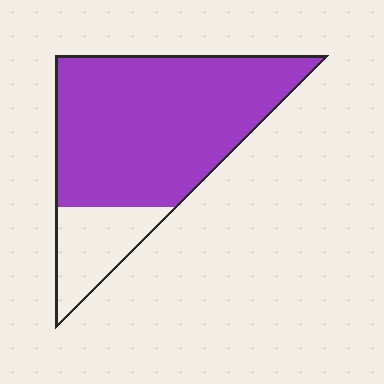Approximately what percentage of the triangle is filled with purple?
Approximately 80%.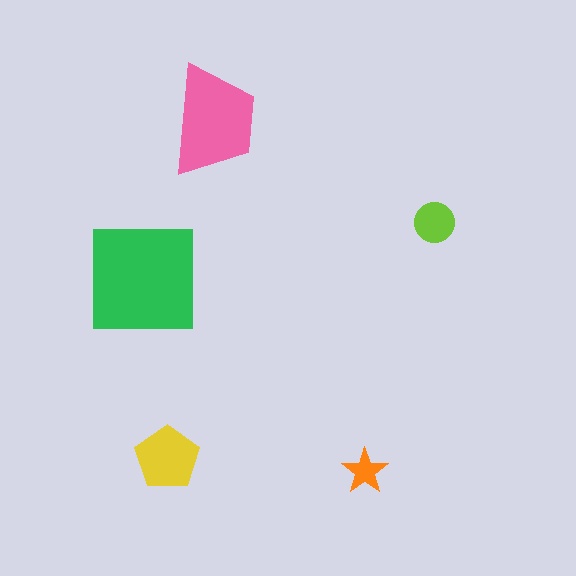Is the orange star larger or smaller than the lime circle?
Smaller.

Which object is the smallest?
The orange star.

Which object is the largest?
The green square.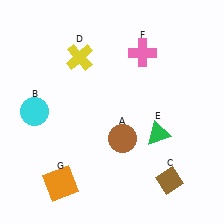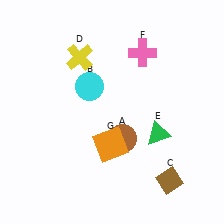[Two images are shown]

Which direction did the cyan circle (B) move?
The cyan circle (B) moved right.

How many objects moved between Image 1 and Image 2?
2 objects moved between the two images.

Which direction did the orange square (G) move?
The orange square (G) moved right.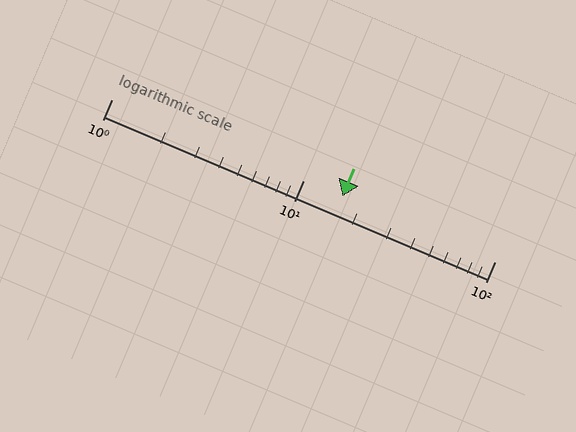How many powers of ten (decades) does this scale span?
The scale spans 2 decades, from 1 to 100.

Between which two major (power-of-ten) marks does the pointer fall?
The pointer is between 10 and 100.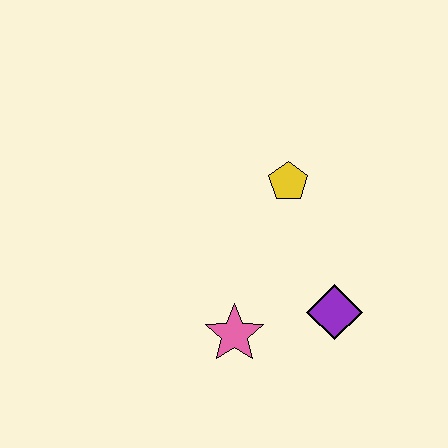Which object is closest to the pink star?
The purple diamond is closest to the pink star.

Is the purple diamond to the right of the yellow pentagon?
Yes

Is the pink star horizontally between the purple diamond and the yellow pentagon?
No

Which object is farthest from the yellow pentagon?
The pink star is farthest from the yellow pentagon.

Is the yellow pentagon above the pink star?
Yes